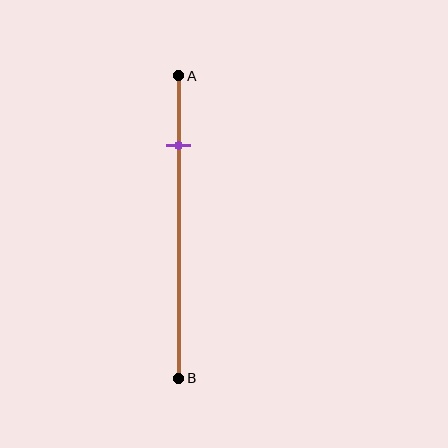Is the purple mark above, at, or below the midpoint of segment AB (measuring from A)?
The purple mark is above the midpoint of segment AB.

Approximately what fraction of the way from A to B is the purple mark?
The purple mark is approximately 25% of the way from A to B.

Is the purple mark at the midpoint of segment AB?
No, the mark is at about 25% from A, not at the 50% midpoint.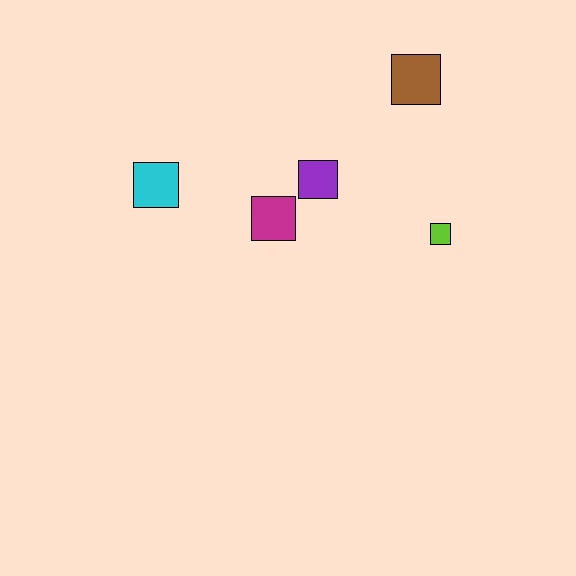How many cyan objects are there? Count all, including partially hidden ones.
There is 1 cyan object.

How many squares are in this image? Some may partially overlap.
There are 5 squares.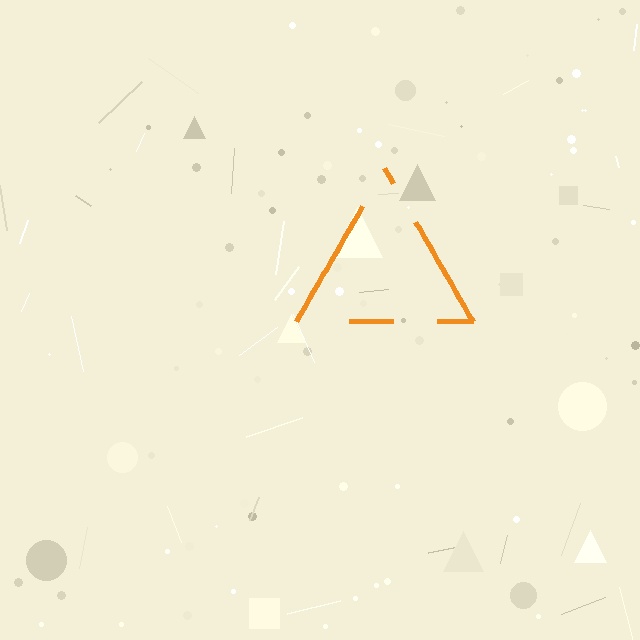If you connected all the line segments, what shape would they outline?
They would outline a triangle.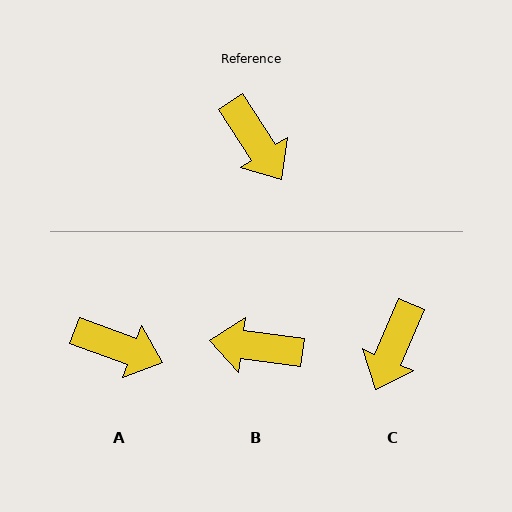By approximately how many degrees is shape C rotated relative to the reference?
Approximately 56 degrees clockwise.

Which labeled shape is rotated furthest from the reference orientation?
B, about 130 degrees away.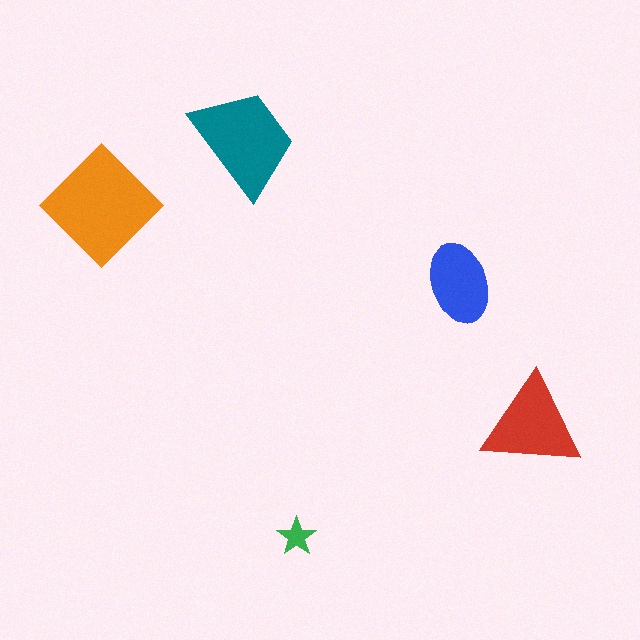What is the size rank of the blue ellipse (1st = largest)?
4th.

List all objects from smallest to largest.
The green star, the blue ellipse, the red triangle, the teal trapezoid, the orange diamond.